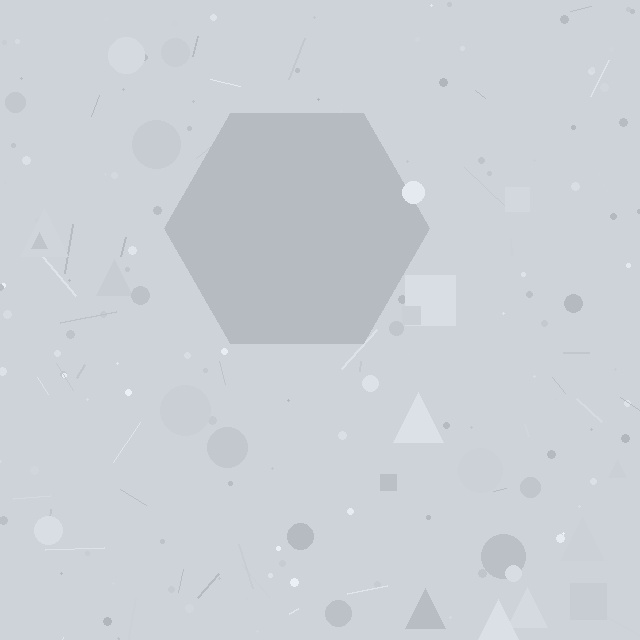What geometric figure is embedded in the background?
A hexagon is embedded in the background.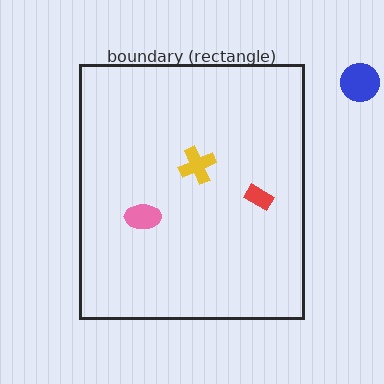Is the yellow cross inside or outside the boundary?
Inside.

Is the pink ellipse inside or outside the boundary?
Inside.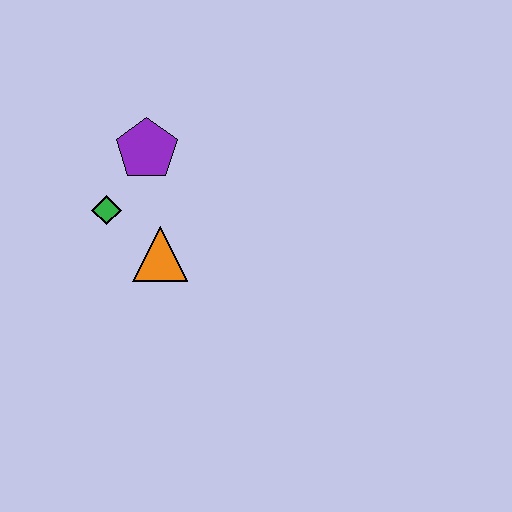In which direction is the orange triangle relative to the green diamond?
The orange triangle is to the right of the green diamond.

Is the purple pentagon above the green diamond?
Yes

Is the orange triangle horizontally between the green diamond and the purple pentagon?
No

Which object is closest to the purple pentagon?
The green diamond is closest to the purple pentagon.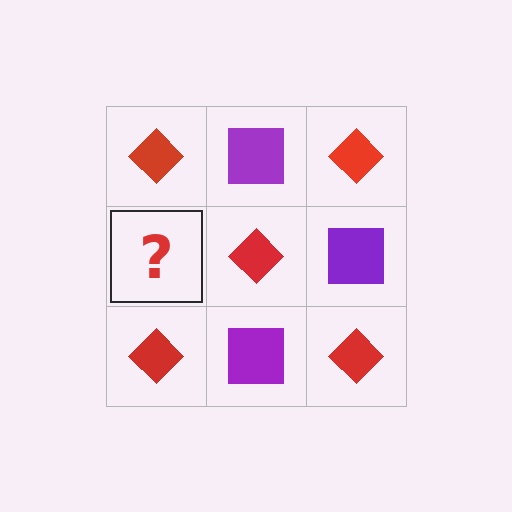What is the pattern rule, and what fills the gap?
The rule is that it alternates red diamond and purple square in a checkerboard pattern. The gap should be filled with a purple square.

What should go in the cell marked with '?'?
The missing cell should contain a purple square.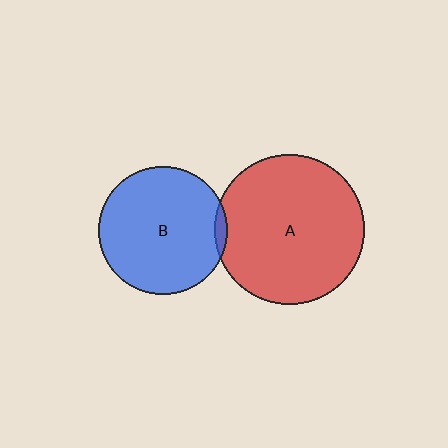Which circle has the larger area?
Circle A (red).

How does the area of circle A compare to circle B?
Approximately 1.4 times.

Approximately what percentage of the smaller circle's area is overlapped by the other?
Approximately 5%.